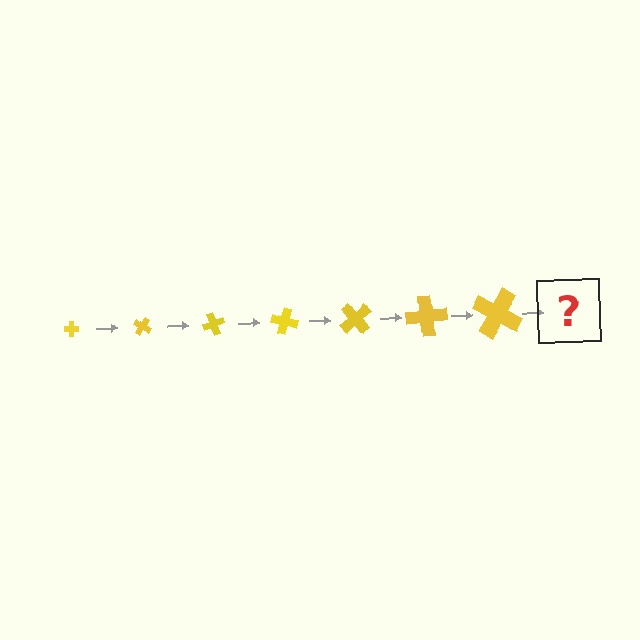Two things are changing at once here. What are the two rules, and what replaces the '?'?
The two rules are that the cross grows larger each step and it rotates 35 degrees each step. The '?' should be a cross, larger than the previous one and rotated 245 degrees from the start.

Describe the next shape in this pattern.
It should be a cross, larger than the previous one and rotated 245 degrees from the start.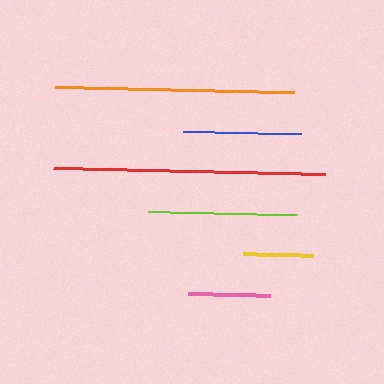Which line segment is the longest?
The red line is the longest at approximately 272 pixels.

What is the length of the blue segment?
The blue segment is approximately 118 pixels long.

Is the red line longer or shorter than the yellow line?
The red line is longer than the yellow line.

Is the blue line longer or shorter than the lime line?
The lime line is longer than the blue line.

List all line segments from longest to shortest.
From longest to shortest: red, orange, lime, blue, pink, yellow.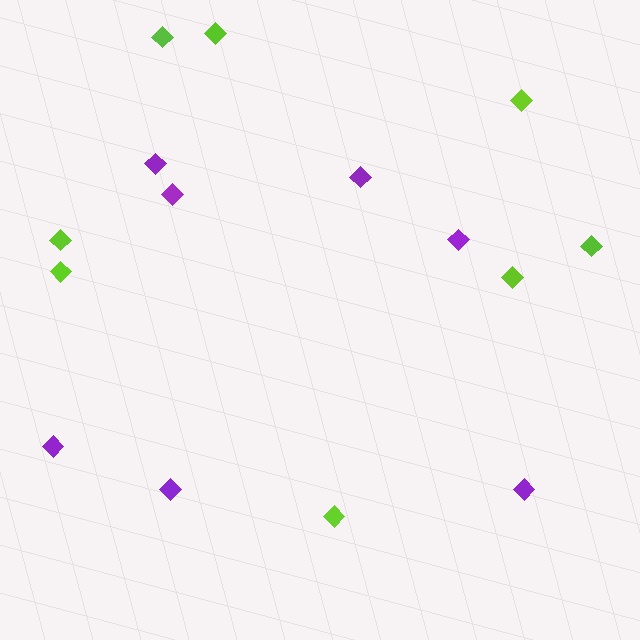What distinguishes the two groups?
There are 2 groups: one group of lime diamonds (8) and one group of purple diamonds (7).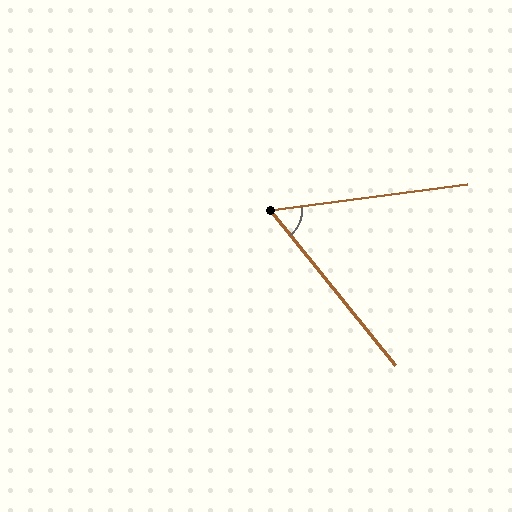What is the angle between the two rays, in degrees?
Approximately 59 degrees.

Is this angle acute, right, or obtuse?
It is acute.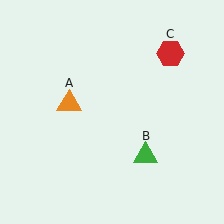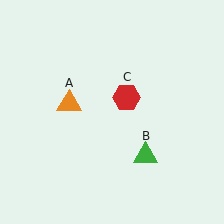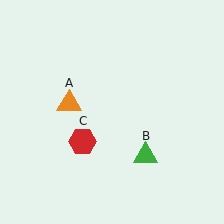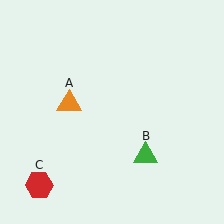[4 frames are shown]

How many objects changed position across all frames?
1 object changed position: red hexagon (object C).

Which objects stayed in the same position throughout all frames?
Orange triangle (object A) and green triangle (object B) remained stationary.